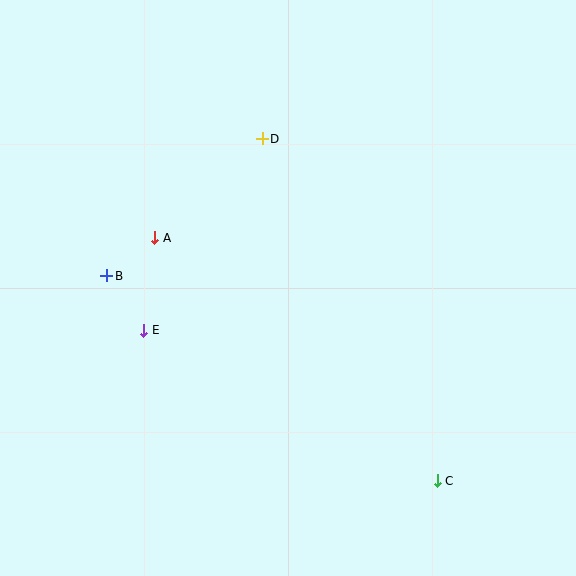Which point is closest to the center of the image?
Point A at (155, 238) is closest to the center.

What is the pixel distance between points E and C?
The distance between E and C is 330 pixels.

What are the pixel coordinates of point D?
Point D is at (262, 139).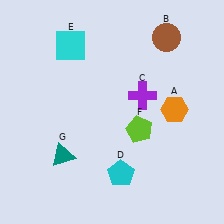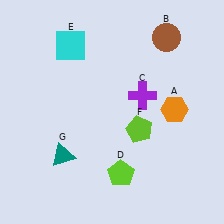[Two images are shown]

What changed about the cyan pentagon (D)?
In Image 1, D is cyan. In Image 2, it changed to lime.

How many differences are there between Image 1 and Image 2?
There is 1 difference between the two images.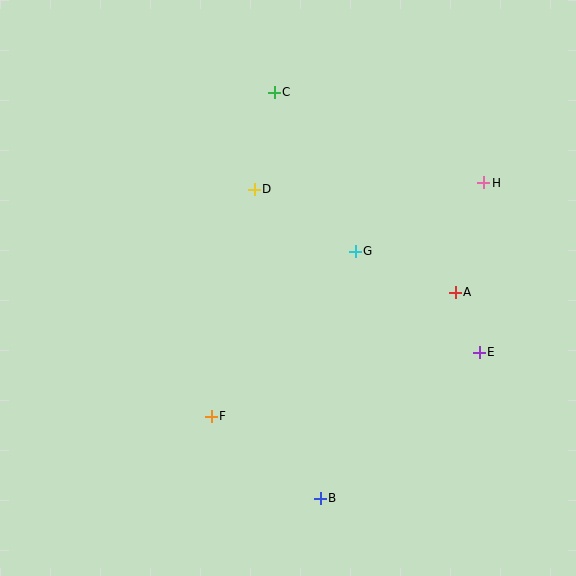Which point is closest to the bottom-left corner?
Point F is closest to the bottom-left corner.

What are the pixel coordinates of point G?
Point G is at (355, 251).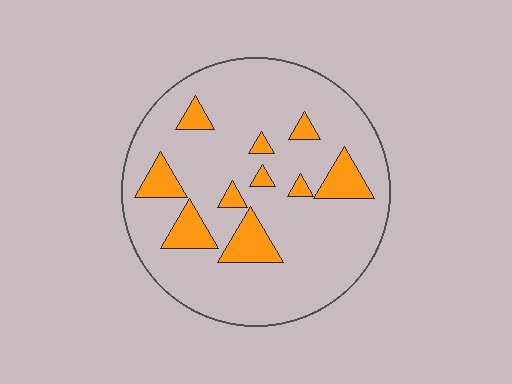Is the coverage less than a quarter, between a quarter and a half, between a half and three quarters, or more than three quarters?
Less than a quarter.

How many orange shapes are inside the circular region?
10.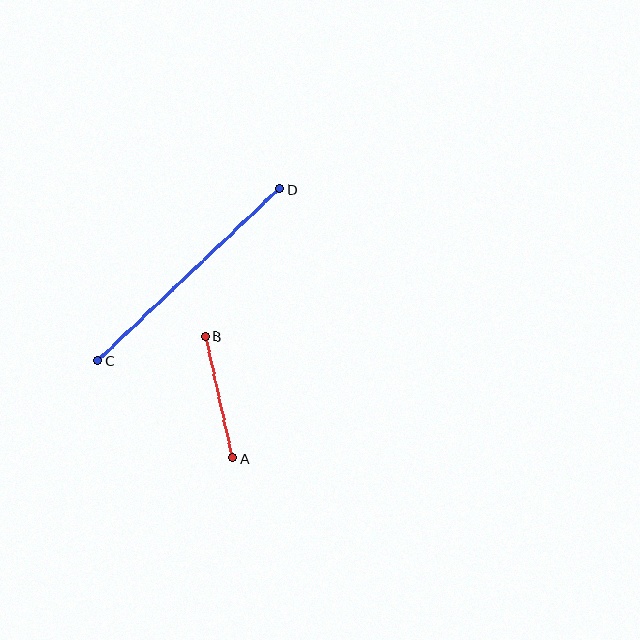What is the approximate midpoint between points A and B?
The midpoint is at approximately (219, 397) pixels.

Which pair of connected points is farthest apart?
Points C and D are farthest apart.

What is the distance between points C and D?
The distance is approximately 250 pixels.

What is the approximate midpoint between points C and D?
The midpoint is at approximately (189, 275) pixels.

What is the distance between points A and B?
The distance is approximately 125 pixels.